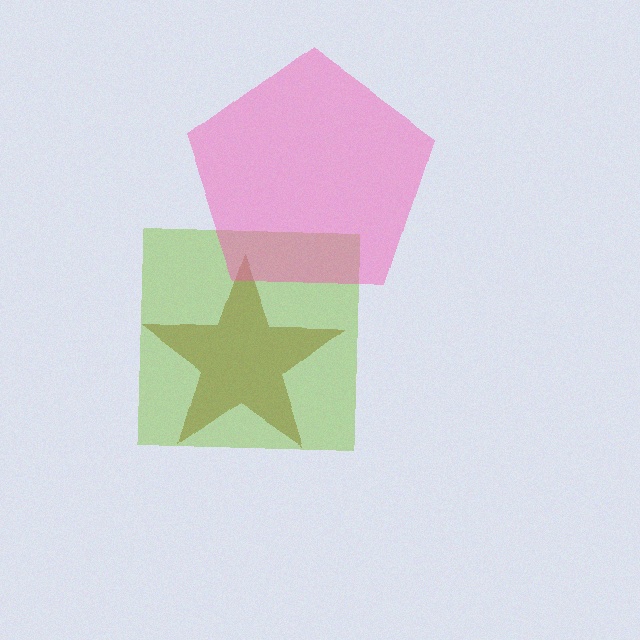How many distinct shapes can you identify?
There are 3 distinct shapes: a brown star, a lime square, a pink pentagon.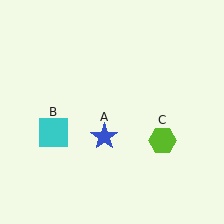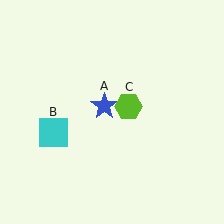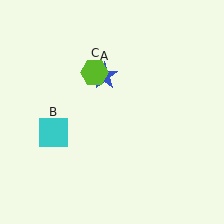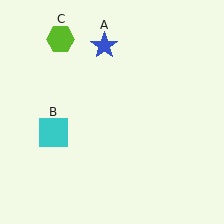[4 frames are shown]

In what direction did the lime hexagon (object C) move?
The lime hexagon (object C) moved up and to the left.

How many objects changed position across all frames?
2 objects changed position: blue star (object A), lime hexagon (object C).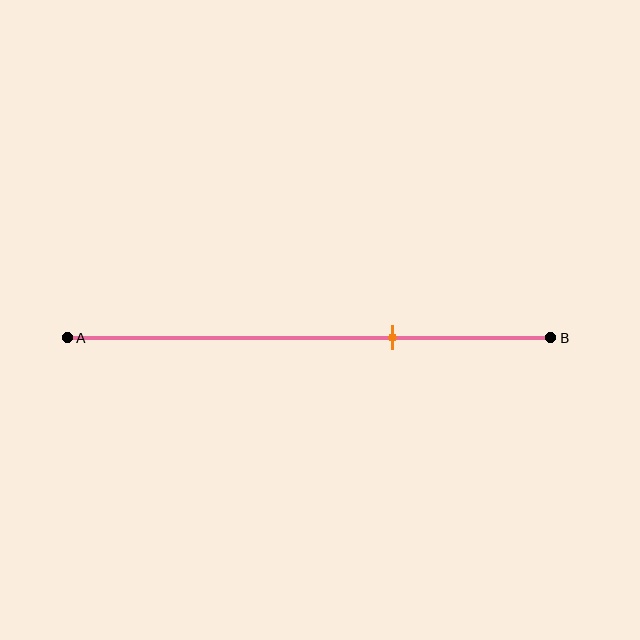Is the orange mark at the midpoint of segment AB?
No, the mark is at about 65% from A, not at the 50% midpoint.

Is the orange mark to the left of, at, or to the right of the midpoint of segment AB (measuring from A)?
The orange mark is to the right of the midpoint of segment AB.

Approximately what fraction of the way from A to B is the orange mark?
The orange mark is approximately 65% of the way from A to B.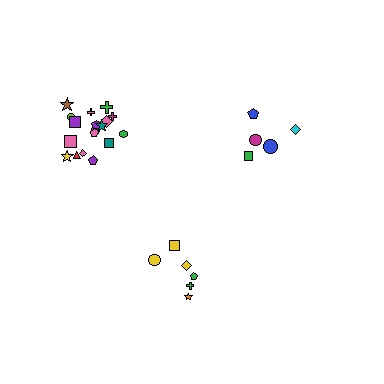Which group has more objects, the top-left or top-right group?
The top-left group.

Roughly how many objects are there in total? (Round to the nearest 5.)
Roughly 30 objects in total.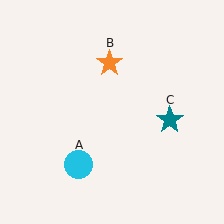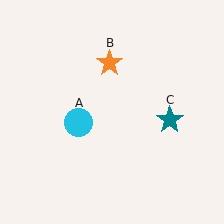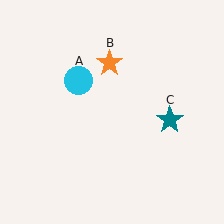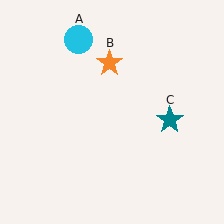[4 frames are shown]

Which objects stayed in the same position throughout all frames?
Orange star (object B) and teal star (object C) remained stationary.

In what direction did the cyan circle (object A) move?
The cyan circle (object A) moved up.